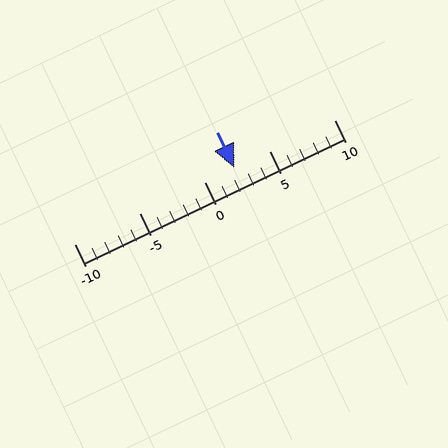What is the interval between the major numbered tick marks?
The major tick marks are spaced 5 units apart.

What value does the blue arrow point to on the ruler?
The blue arrow points to approximately 2.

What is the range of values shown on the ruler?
The ruler shows values from -10 to 10.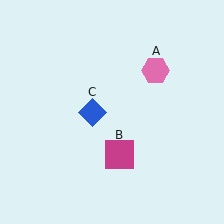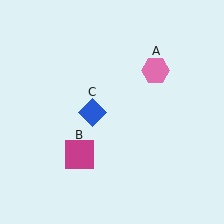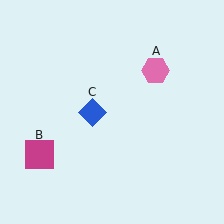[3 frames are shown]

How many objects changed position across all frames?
1 object changed position: magenta square (object B).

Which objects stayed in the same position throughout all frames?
Pink hexagon (object A) and blue diamond (object C) remained stationary.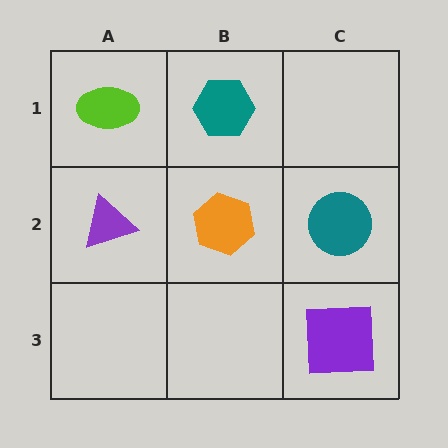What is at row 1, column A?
A lime ellipse.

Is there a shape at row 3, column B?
No, that cell is empty.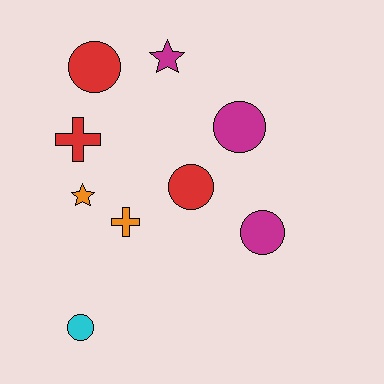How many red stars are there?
There are no red stars.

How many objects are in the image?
There are 9 objects.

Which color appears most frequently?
Magenta, with 3 objects.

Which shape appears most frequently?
Circle, with 5 objects.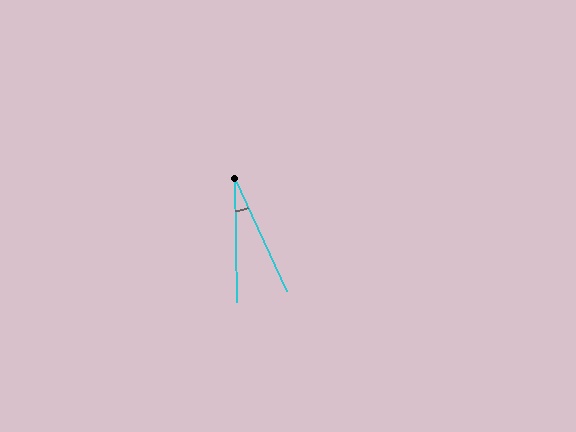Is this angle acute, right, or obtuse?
It is acute.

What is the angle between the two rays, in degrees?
Approximately 24 degrees.